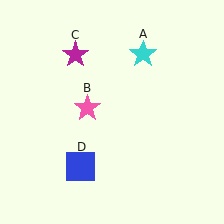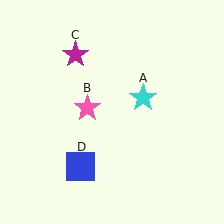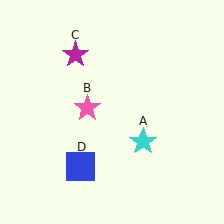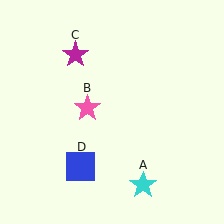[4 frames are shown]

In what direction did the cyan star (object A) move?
The cyan star (object A) moved down.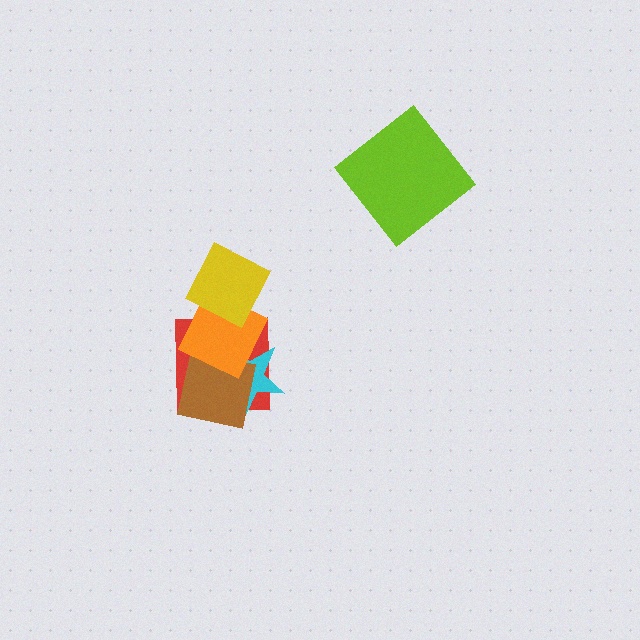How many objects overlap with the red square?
4 objects overlap with the red square.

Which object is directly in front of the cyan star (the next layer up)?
The brown square is directly in front of the cyan star.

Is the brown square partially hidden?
Yes, it is partially covered by another shape.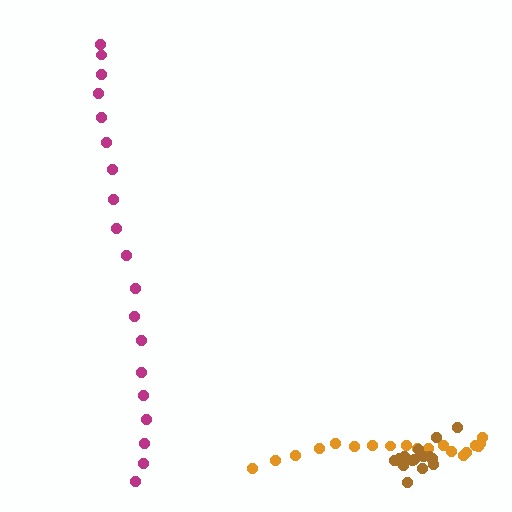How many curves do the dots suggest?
There are 3 distinct paths.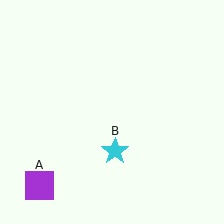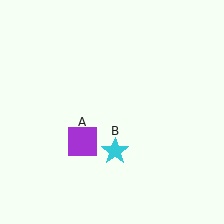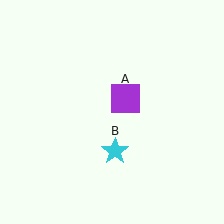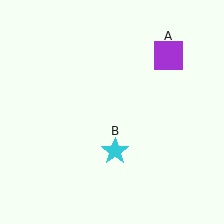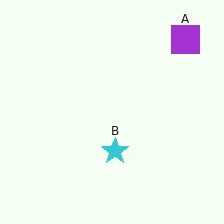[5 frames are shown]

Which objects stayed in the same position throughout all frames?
Cyan star (object B) remained stationary.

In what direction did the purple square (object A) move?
The purple square (object A) moved up and to the right.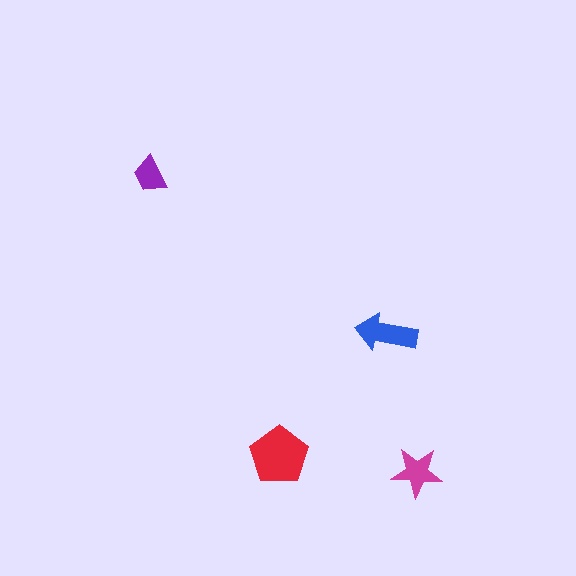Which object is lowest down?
The magenta star is bottommost.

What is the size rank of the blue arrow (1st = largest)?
2nd.